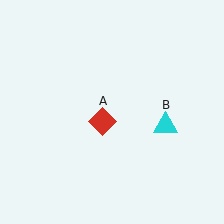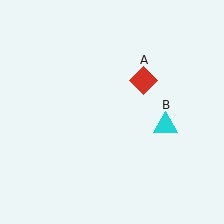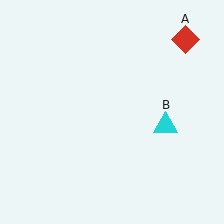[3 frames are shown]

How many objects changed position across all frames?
1 object changed position: red diamond (object A).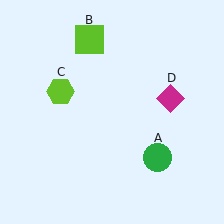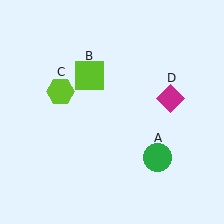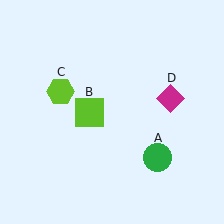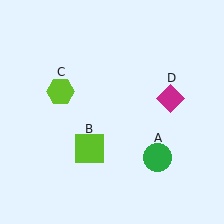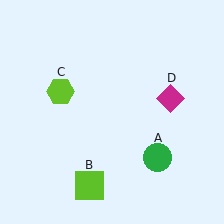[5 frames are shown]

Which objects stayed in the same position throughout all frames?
Green circle (object A) and lime hexagon (object C) and magenta diamond (object D) remained stationary.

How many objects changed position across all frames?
1 object changed position: lime square (object B).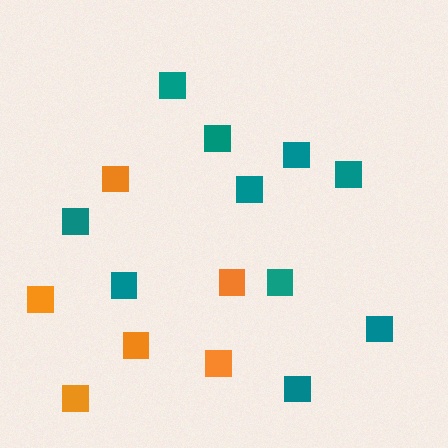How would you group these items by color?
There are 2 groups: one group of orange squares (6) and one group of teal squares (10).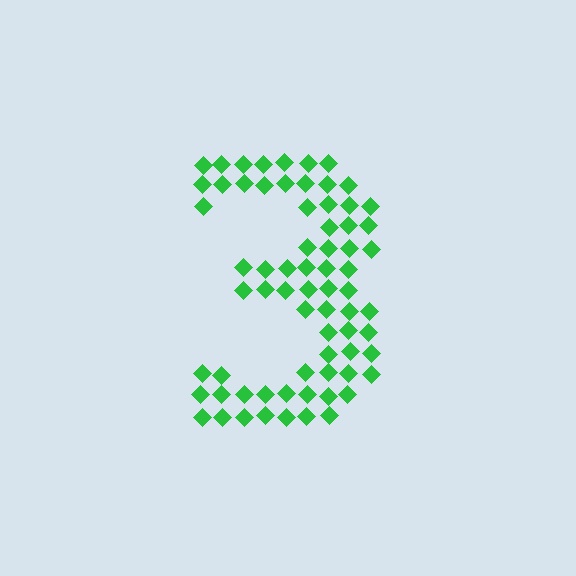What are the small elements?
The small elements are diamonds.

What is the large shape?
The large shape is the digit 3.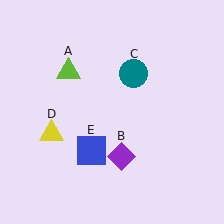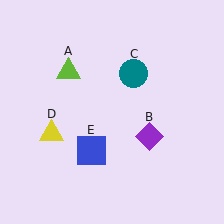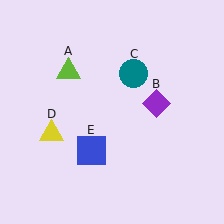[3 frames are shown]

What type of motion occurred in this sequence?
The purple diamond (object B) rotated counterclockwise around the center of the scene.